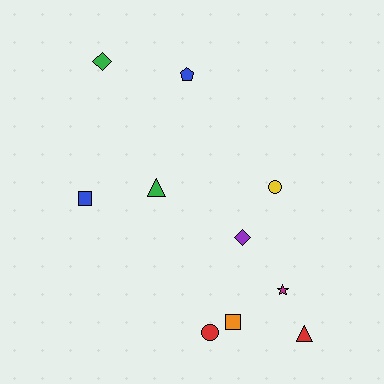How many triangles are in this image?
There are 2 triangles.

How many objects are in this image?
There are 10 objects.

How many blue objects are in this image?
There are 2 blue objects.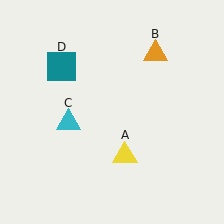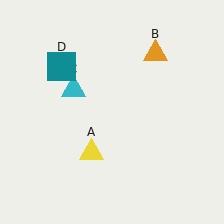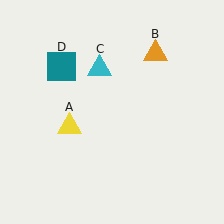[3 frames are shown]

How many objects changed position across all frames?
2 objects changed position: yellow triangle (object A), cyan triangle (object C).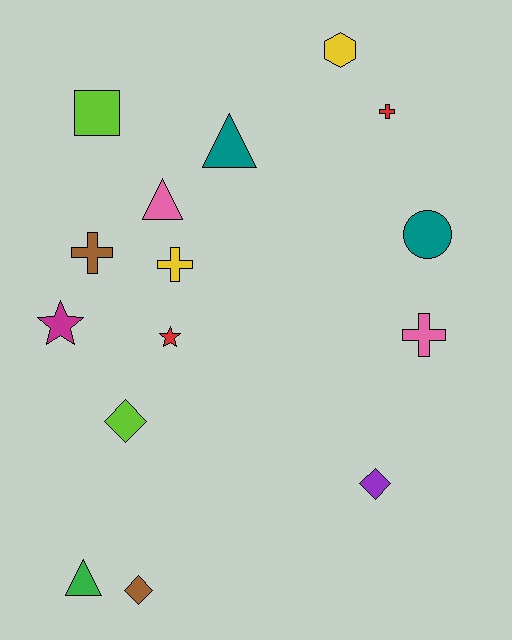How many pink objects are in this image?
There are 2 pink objects.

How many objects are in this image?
There are 15 objects.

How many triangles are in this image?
There are 3 triangles.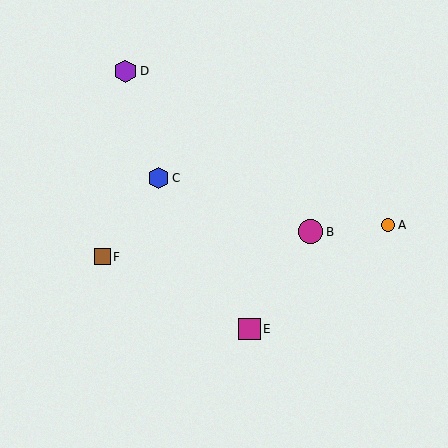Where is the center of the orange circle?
The center of the orange circle is at (388, 225).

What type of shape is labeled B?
Shape B is a magenta circle.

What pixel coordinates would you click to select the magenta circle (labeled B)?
Click at (311, 232) to select the magenta circle B.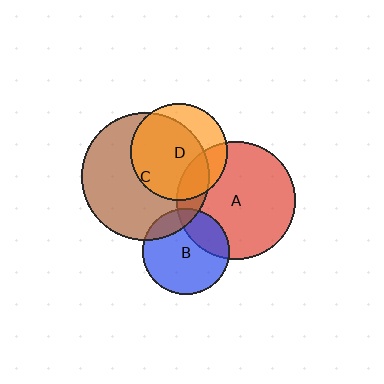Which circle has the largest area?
Circle C (brown).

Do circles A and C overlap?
Yes.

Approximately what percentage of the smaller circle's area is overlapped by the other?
Approximately 15%.